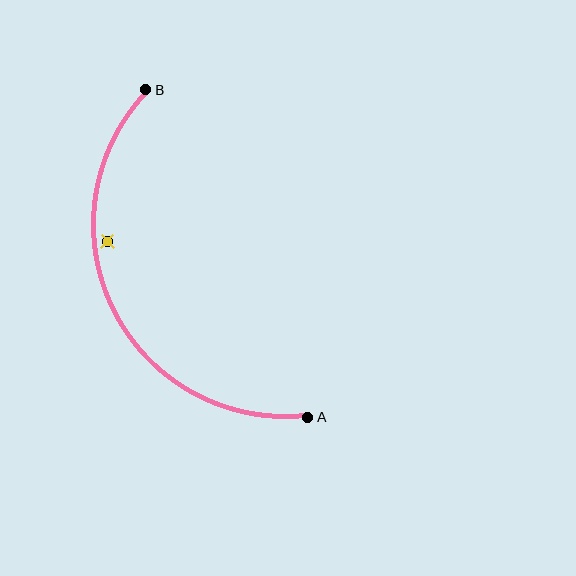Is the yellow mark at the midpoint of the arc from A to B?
No — the yellow mark does not lie on the arc at all. It sits slightly inside the curve.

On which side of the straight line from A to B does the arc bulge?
The arc bulges to the left of the straight line connecting A and B.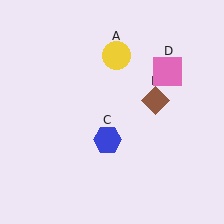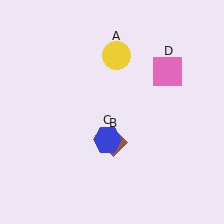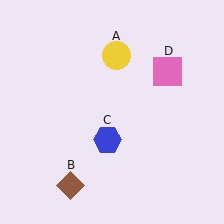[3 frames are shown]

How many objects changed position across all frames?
1 object changed position: brown diamond (object B).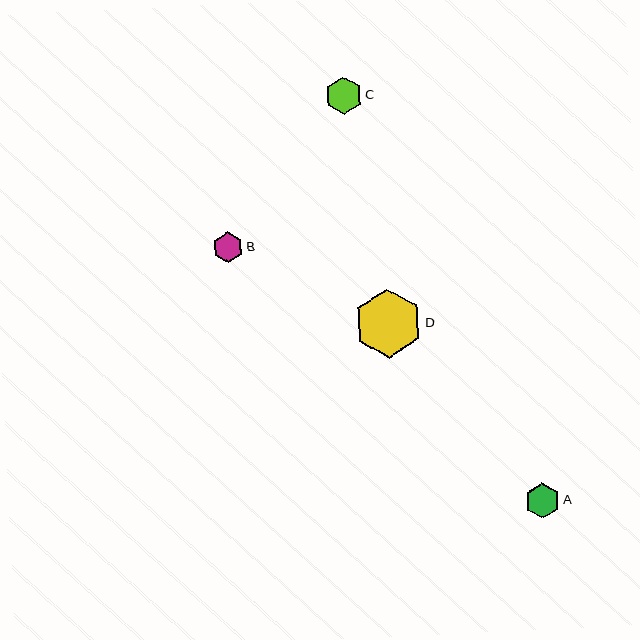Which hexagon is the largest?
Hexagon D is the largest with a size of approximately 69 pixels.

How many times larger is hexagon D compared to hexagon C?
Hexagon D is approximately 1.9 times the size of hexagon C.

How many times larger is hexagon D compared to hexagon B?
Hexagon D is approximately 2.3 times the size of hexagon B.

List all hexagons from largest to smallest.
From largest to smallest: D, C, A, B.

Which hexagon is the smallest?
Hexagon B is the smallest with a size of approximately 30 pixels.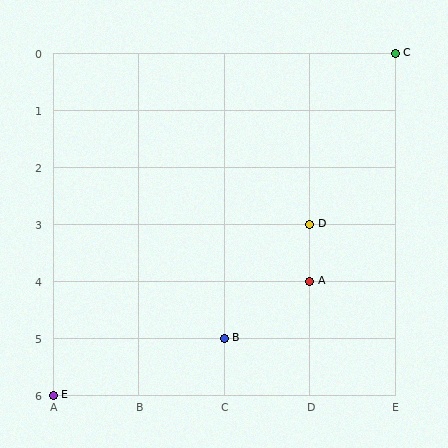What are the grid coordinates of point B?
Point B is at grid coordinates (C, 5).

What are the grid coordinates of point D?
Point D is at grid coordinates (D, 3).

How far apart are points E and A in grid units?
Points E and A are 3 columns and 2 rows apart (about 3.6 grid units diagonally).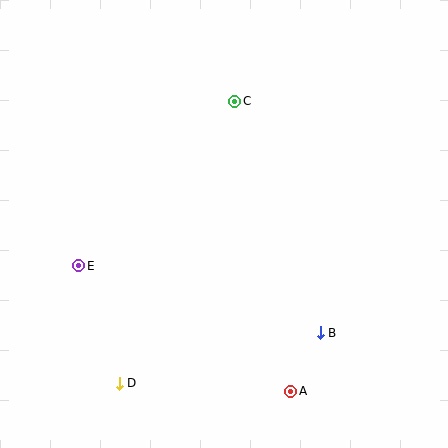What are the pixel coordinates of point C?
Point C is at (235, 101).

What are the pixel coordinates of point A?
Point A is at (291, 391).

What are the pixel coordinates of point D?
Point D is at (119, 383).